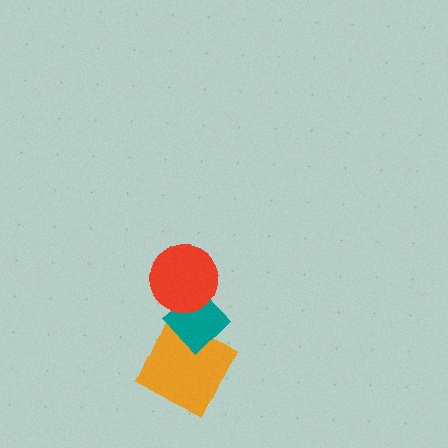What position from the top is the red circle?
The red circle is 1st from the top.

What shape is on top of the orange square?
The teal diamond is on top of the orange square.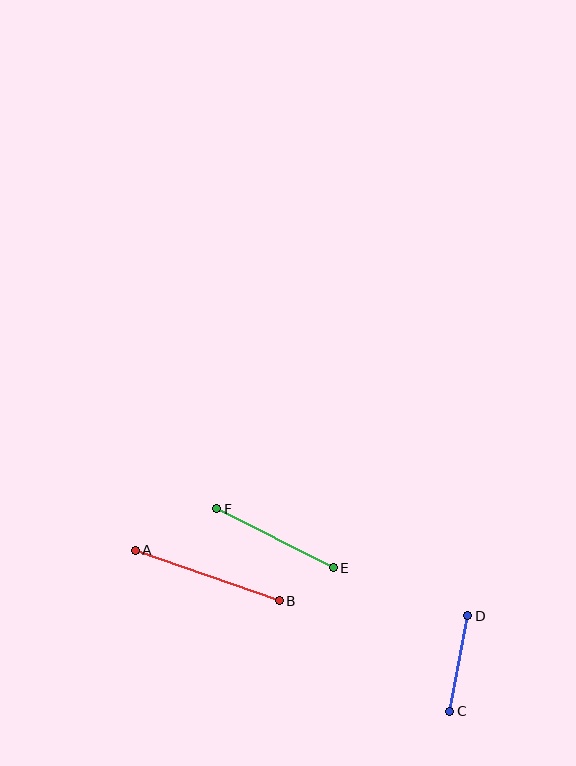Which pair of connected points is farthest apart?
Points A and B are farthest apart.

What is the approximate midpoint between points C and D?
The midpoint is at approximately (459, 664) pixels.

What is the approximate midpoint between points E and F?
The midpoint is at approximately (275, 538) pixels.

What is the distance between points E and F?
The distance is approximately 130 pixels.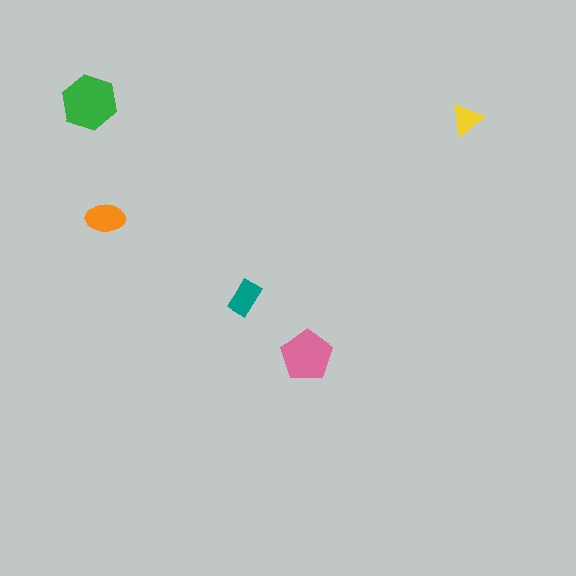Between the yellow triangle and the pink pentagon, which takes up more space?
The pink pentagon.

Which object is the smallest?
The yellow triangle.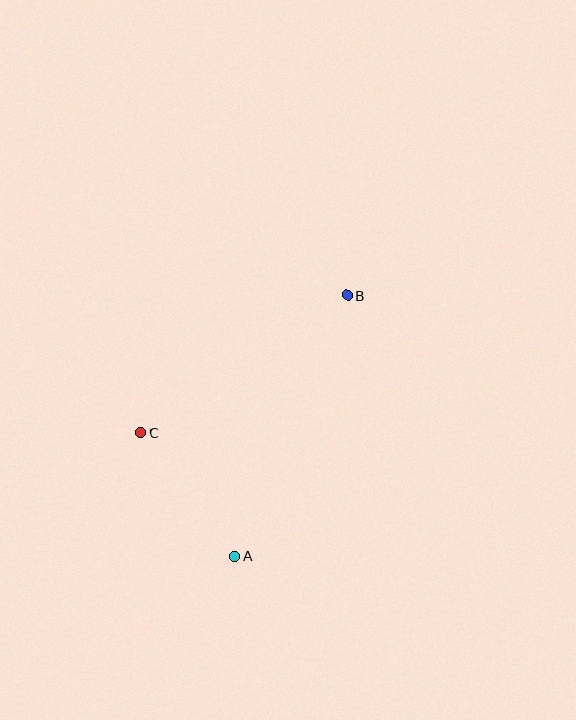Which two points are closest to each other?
Points A and C are closest to each other.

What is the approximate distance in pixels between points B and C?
The distance between B and C is approximately 247 pixels.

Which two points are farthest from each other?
Points A and B are farthest from each other.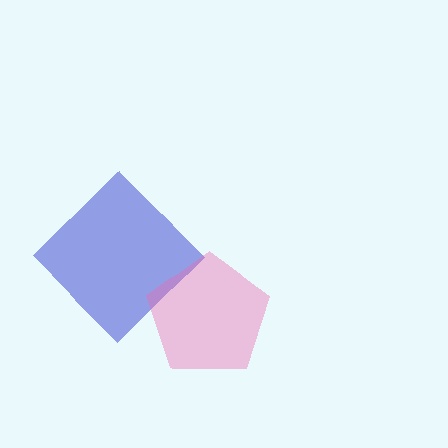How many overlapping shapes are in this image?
There are 2 overlapping shapes in the image.